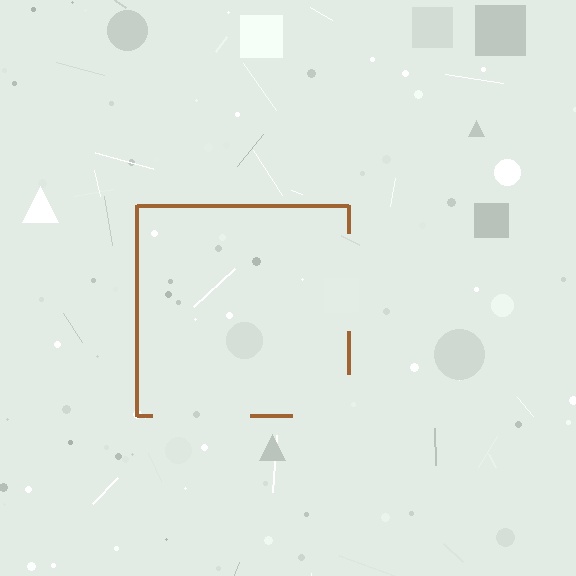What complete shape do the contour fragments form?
The contour fragments form a square.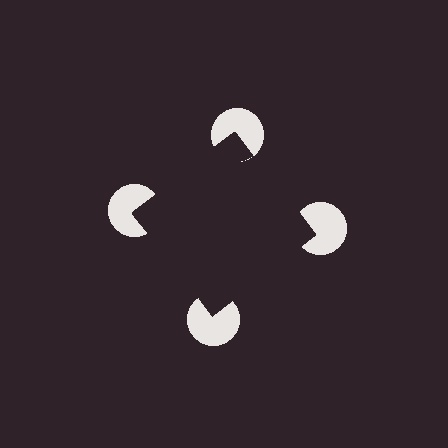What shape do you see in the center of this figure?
An illusory square — its edges are inferred from the aligned wedge cuts in the pac-man discs, not physically drawn.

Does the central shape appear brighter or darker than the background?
It typically appears slightly darker than the background, even though no actual brightness change is drawn.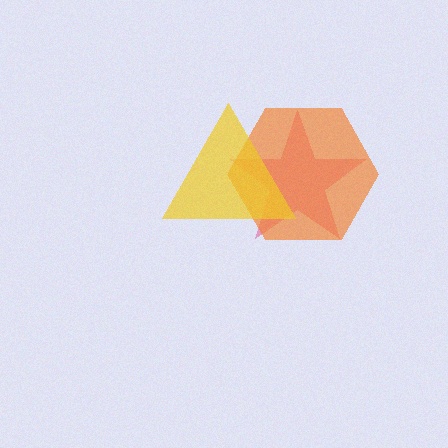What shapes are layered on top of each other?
The layered shapes are: a pink star, an orange hexagon, a yellow triangle.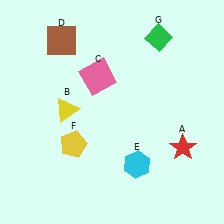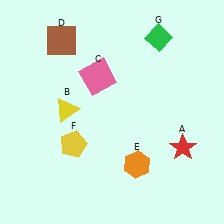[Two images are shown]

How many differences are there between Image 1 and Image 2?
There is 1 difference between the two images.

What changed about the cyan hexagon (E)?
In Image 1, E is cyan. In Image 2, it changed to orange.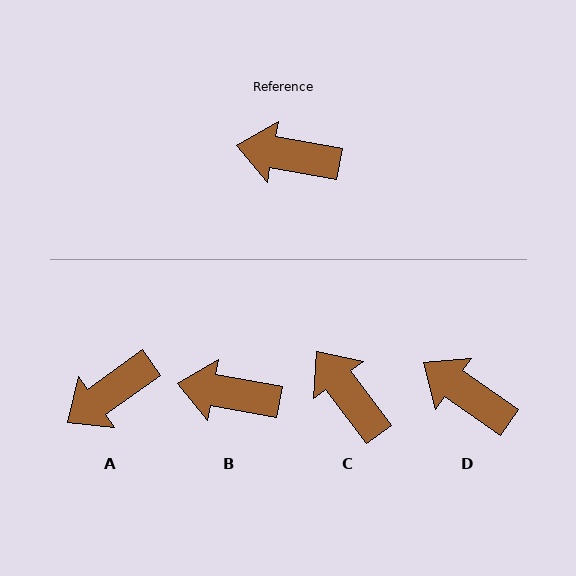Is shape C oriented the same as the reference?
No, it is off by about 43 degrees.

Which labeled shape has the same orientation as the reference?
B.